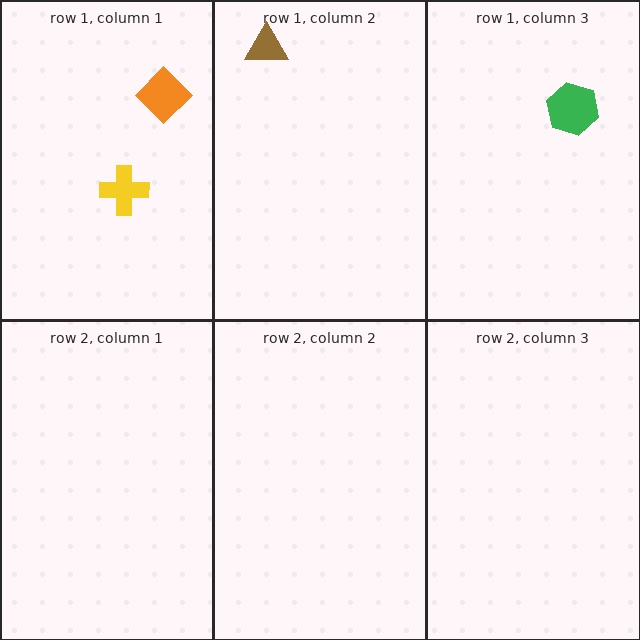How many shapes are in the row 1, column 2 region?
1.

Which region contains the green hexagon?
The row 1, column 3 region.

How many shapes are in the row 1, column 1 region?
2.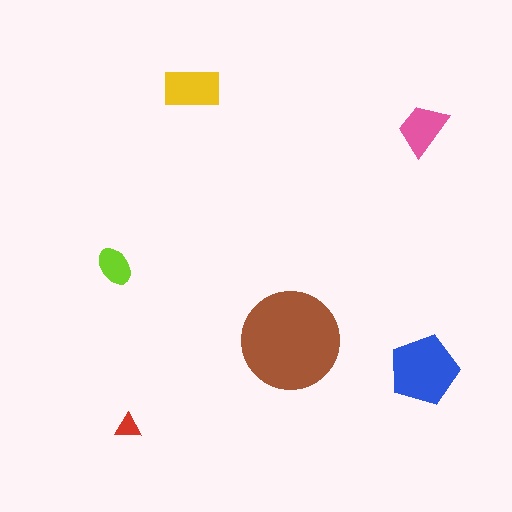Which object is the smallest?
The red triangle.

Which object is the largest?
The brown circle.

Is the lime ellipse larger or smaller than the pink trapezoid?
Smaller.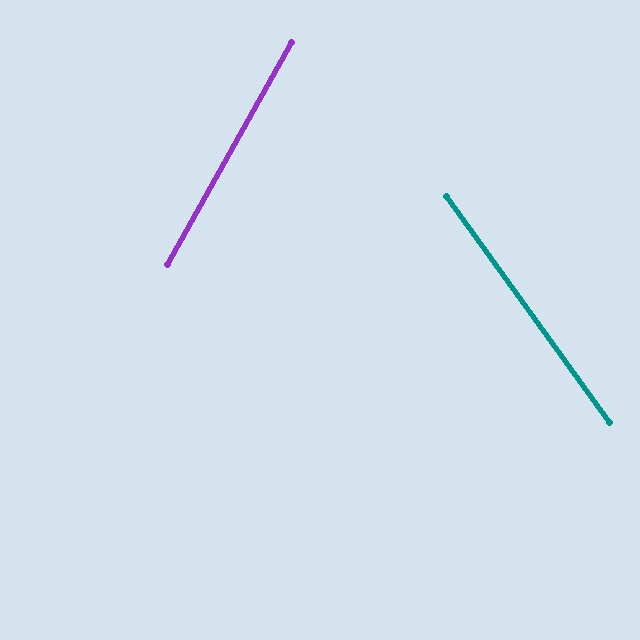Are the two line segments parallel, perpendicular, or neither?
Neither parallel nor perpendicular — they differ by about 65°.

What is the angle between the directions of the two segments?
Approximately 65 degrees.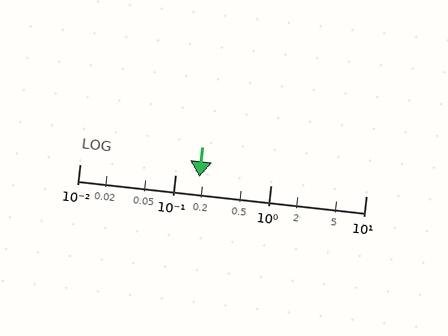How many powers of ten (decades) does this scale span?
The scale spans 3 decades, from 0.01 to 10.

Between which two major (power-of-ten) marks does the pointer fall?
The pointer is between 0.1 and 1.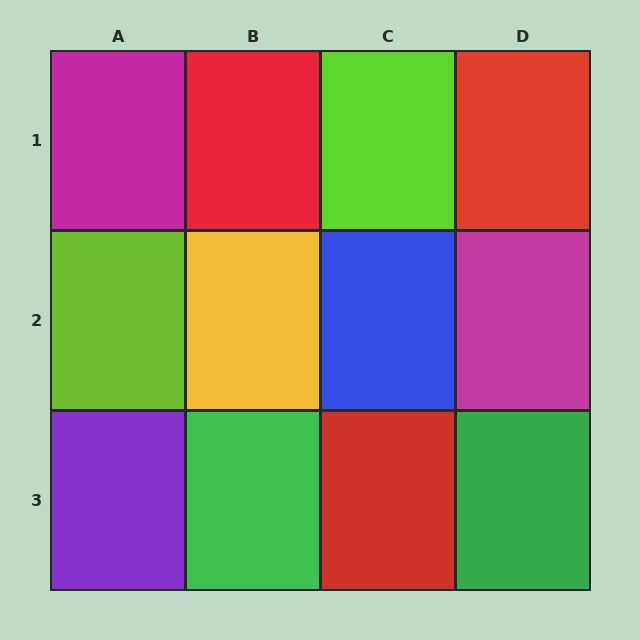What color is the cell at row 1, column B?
Red.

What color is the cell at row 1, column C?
Lime.